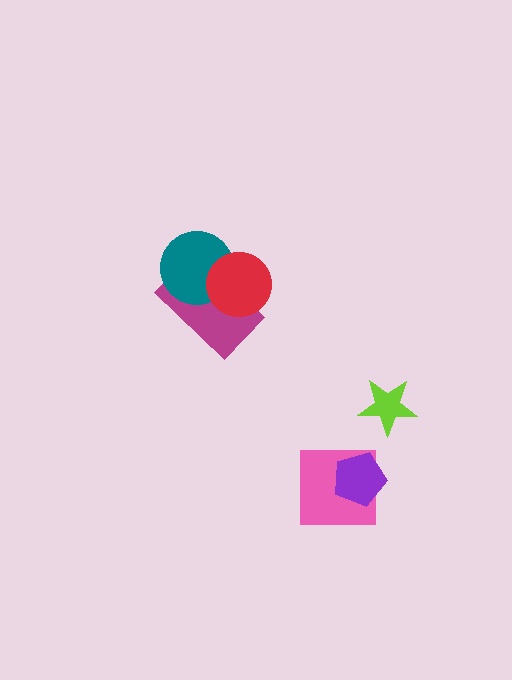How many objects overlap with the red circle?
2 objects overlap with the red circle.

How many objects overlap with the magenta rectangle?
2 objects overlap with the magenta rectangle.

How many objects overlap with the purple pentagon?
1 object overlaps with the purple pentagon.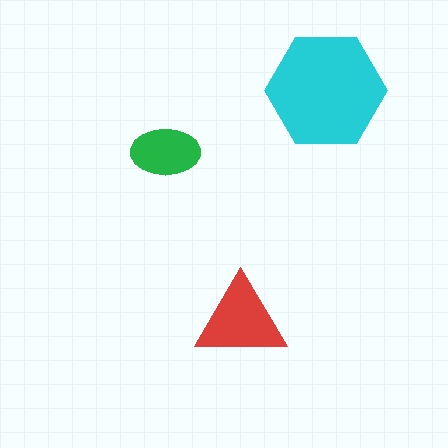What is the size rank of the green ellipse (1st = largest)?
3rd.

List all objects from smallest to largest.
The green ellipse, the red triangle, the cyan hexagon.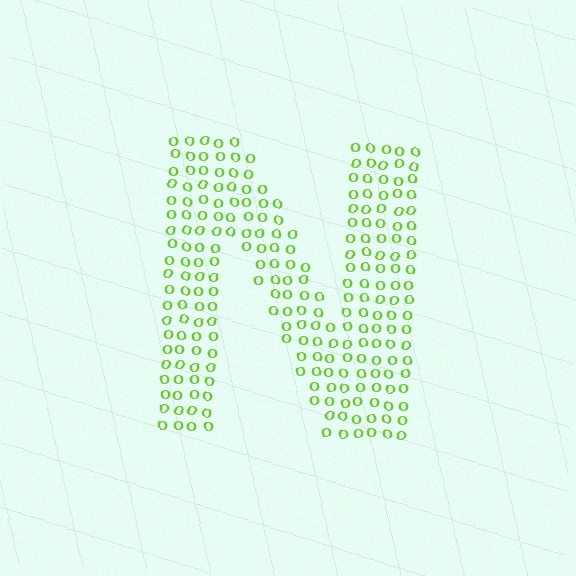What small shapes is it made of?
It is made of small letter O's.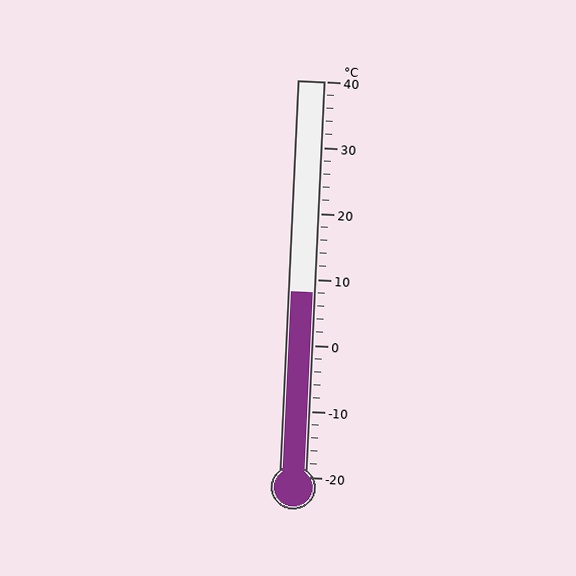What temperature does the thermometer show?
The thermometer shows approximately 8°C.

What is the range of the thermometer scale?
The thermometer scale ranges from -20°C to 40°C.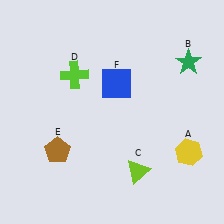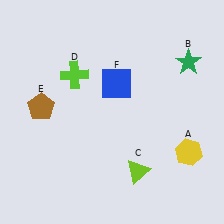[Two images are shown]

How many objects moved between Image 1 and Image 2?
1 object moved between the two images.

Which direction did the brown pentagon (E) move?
The brown pentagon (E) moved up.